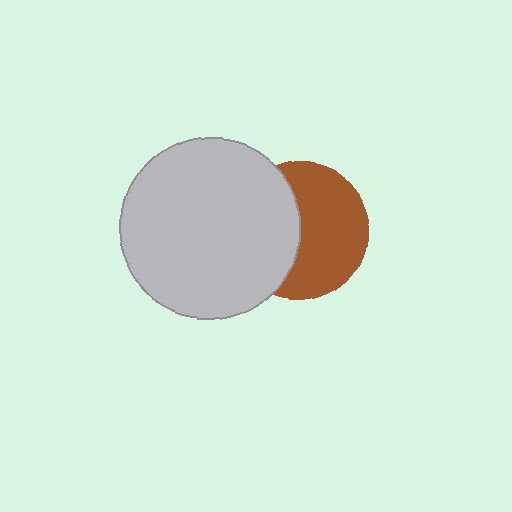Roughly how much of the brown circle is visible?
About half of it is visible (roughly 57%).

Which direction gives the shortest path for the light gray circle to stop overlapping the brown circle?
Moving left gives the shortest separation.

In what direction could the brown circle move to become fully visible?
The brown circle could move right. That would shift it out from behind the light gray circle entirely.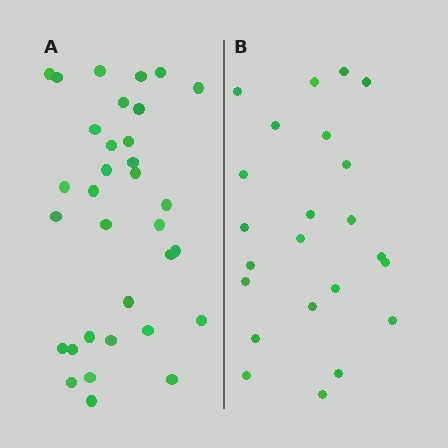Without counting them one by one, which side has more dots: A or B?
Region A (the left region) has more dots.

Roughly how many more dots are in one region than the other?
Region A has roughly 10 or so more dots than region B.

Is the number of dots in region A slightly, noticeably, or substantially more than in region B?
Region A has noticeably more, but not dramatically so. The ratio is roughly 1.4 to 1.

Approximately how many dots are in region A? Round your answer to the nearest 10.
About 30 dots. (The exact count is 33, which rounds to 30.)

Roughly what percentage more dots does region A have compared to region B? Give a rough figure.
About 45% more.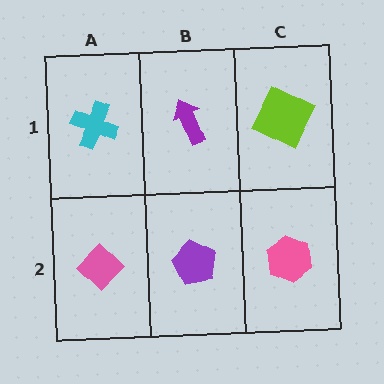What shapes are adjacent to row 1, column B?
A purple pentagon (row 2, column B), a cyan cross (row 1, column A), a lime square (row 1, column C).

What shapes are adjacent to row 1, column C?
A pink hexagon (row 2, column C), a purple arrow (row 1, column B).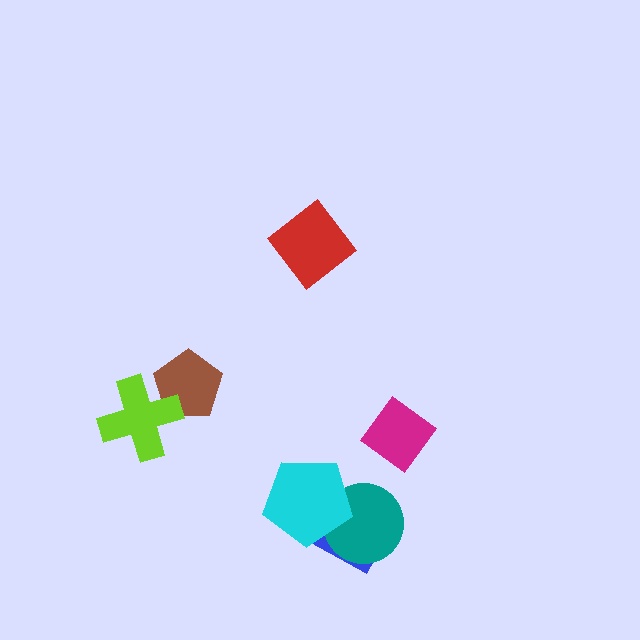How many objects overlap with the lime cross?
1 object overlaps with the lime cross.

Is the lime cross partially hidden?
No, no other shape covers it.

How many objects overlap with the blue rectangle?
2 objects overlap with the blue rectangle.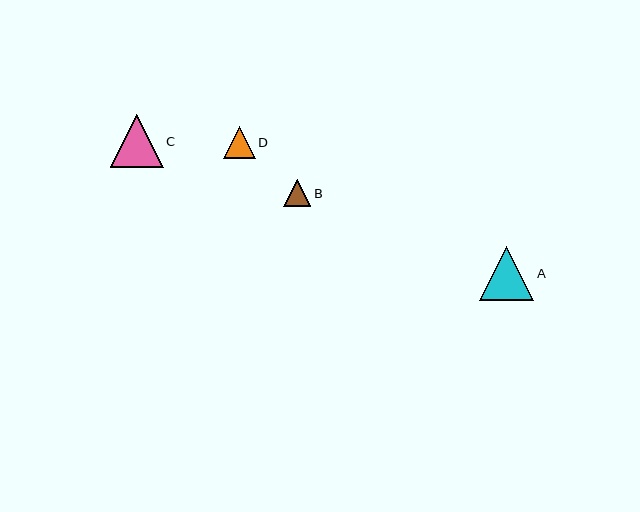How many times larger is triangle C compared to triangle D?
Triangle C is approximately 1.7 times the size of triangle D.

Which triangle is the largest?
Triangle A is the largest with a size of approximately 54 pixels.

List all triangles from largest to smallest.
From largest to smallest: A, C, D, B.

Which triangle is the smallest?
Triangle B is the smallest with a size of approximately 27 pixels.